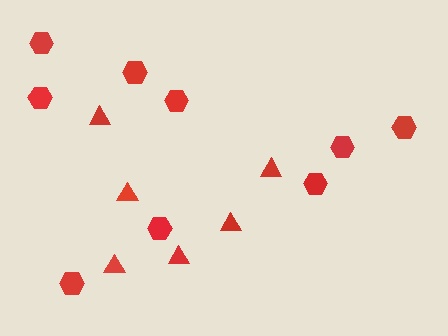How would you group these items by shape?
There are 2 groups: one group of triangles (6) and one group of hexagons (9).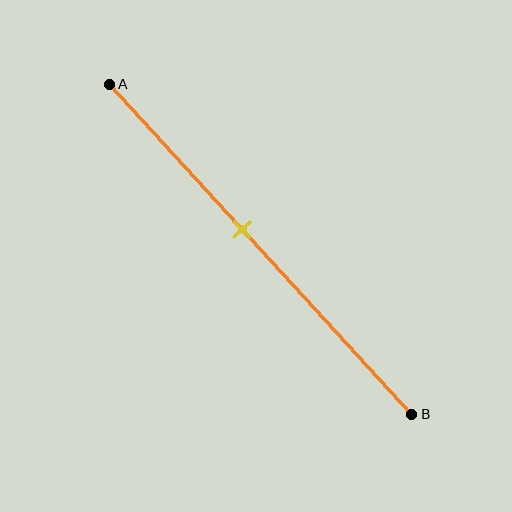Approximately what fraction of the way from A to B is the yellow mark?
The yellow mark is approximately 45% of the way from A to B.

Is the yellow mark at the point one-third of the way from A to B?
No, the mark is at about 45% from A, not at the 33% one-third point.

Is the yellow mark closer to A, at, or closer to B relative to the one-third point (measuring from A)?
The yellow mark is closer to point B than the one-third point of segment AB.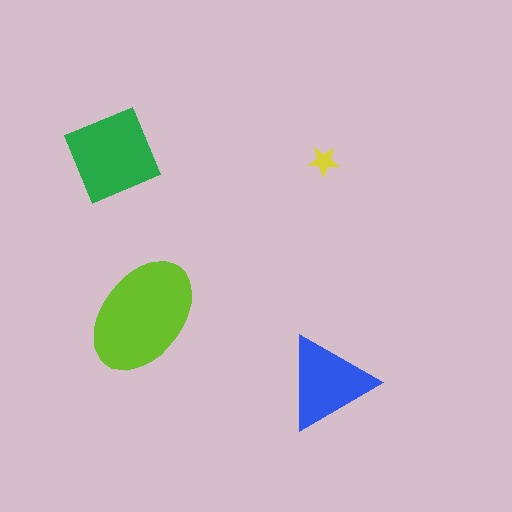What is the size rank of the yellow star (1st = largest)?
4th.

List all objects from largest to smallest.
The lime ellipse, the green square, the blue triangle, the yellow star.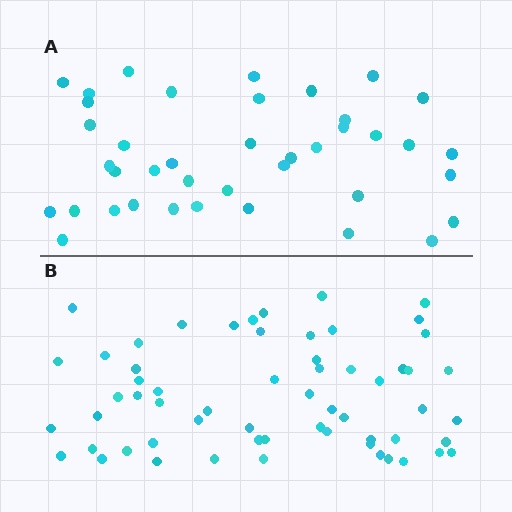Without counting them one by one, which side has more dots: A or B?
Region B (the bottom region) has more dots.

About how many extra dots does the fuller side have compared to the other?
Region B has approximately 20 more dots than region A.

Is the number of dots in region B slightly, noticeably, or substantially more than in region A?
Region B has substantially more. The ratio is roughly 1.5 to 1.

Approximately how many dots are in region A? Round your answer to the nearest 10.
About 40 dots.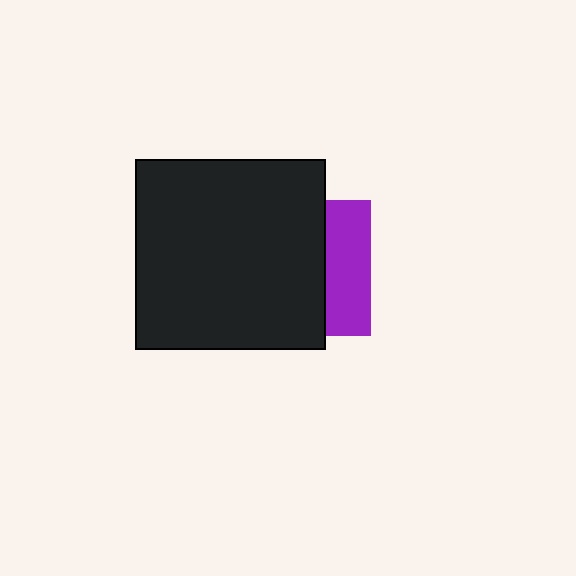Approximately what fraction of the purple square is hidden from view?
Roughly 66% of the purple square is hidden behind the black square.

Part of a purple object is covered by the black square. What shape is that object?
It is a square.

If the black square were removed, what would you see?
You would see the complete purple square.